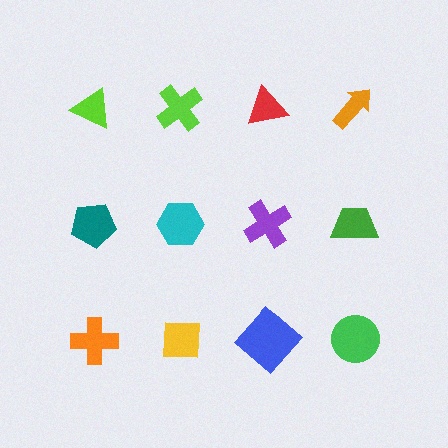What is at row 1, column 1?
A lime triangle.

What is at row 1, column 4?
An orange arrow.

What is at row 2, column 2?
A cyan hexagon.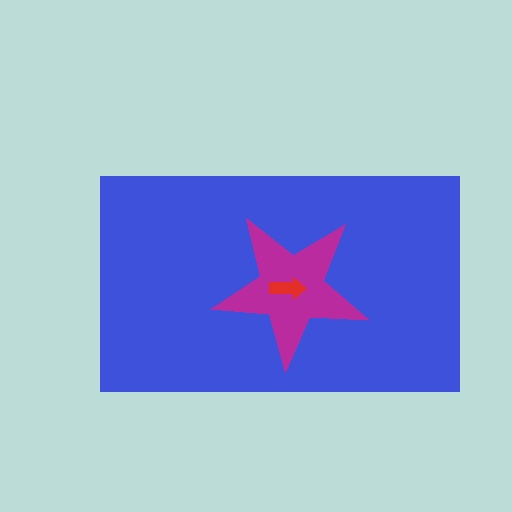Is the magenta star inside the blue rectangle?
Yes.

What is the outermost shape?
The blue rectangle.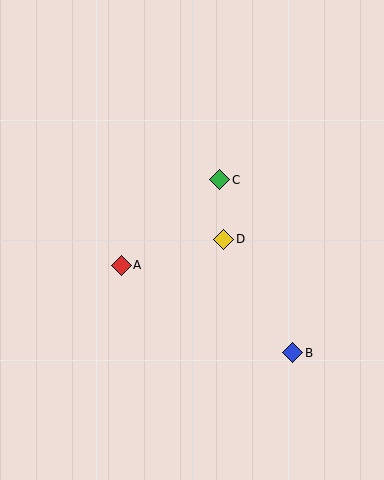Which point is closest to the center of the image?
Point D at (224, 239) is closest to the center.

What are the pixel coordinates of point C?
Point C is at (220, 180).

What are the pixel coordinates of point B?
Point B is at (293, 353).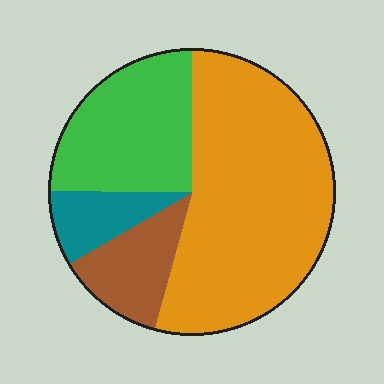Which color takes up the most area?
Orange, at roughly 55%.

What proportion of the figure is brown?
Brown covers 12% of the figure.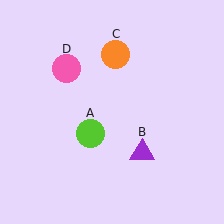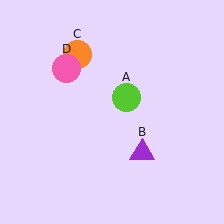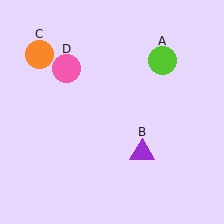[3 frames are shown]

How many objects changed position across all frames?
2 objects changed position: lime circle (object A), orange circle (object C).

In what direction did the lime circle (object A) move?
The lime circle (object A) moved up and to the right.